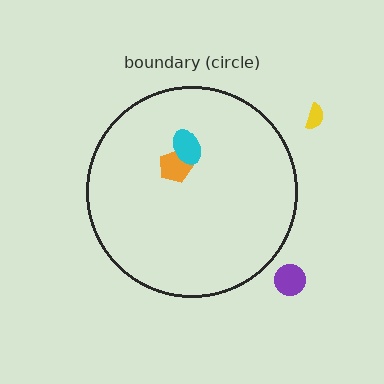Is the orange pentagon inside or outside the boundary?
Inside.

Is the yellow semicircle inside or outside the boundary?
Outside.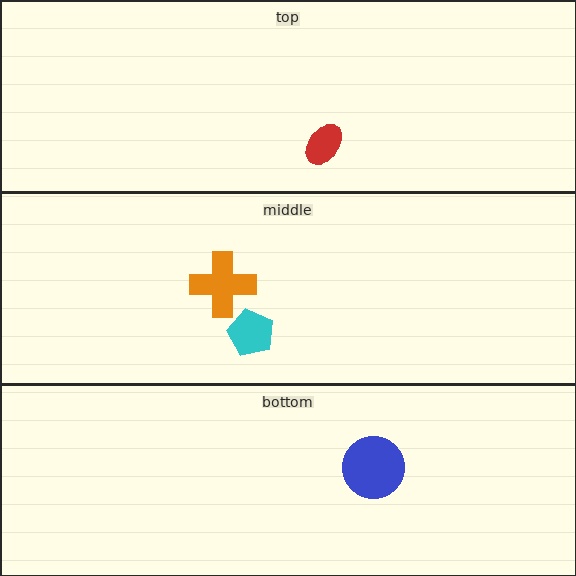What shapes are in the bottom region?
The blue circle.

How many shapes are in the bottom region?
1.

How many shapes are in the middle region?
2.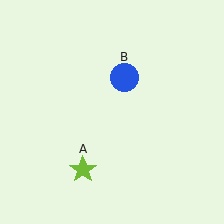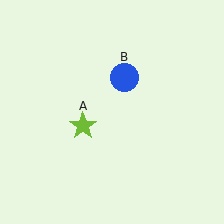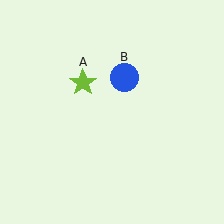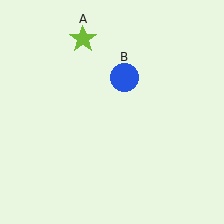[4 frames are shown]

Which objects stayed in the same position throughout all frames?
Blue circle (object B) remained stationary.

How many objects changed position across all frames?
1 object changed position: lime star (object A).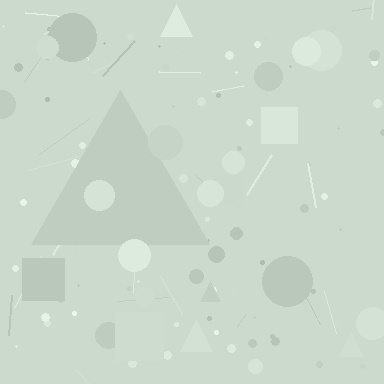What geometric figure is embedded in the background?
A triangle is embedded in the background.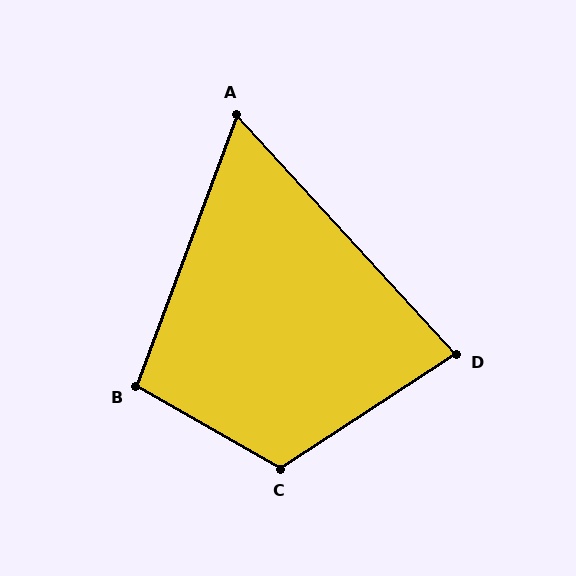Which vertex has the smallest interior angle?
A, at approximately 63 degrees.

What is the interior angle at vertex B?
Approximately 100 degrees (obtuse).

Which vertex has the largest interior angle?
C, at approximately 117 degrees.